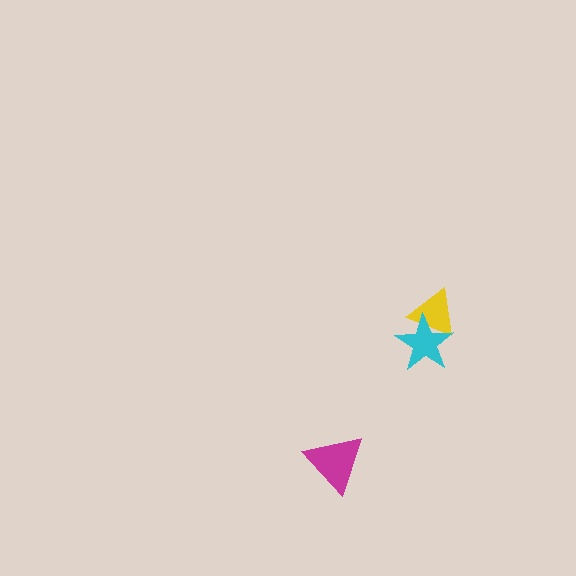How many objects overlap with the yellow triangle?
1 object overlaps with the yellow triangle.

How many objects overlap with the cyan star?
1 object overlaps with the cyan star.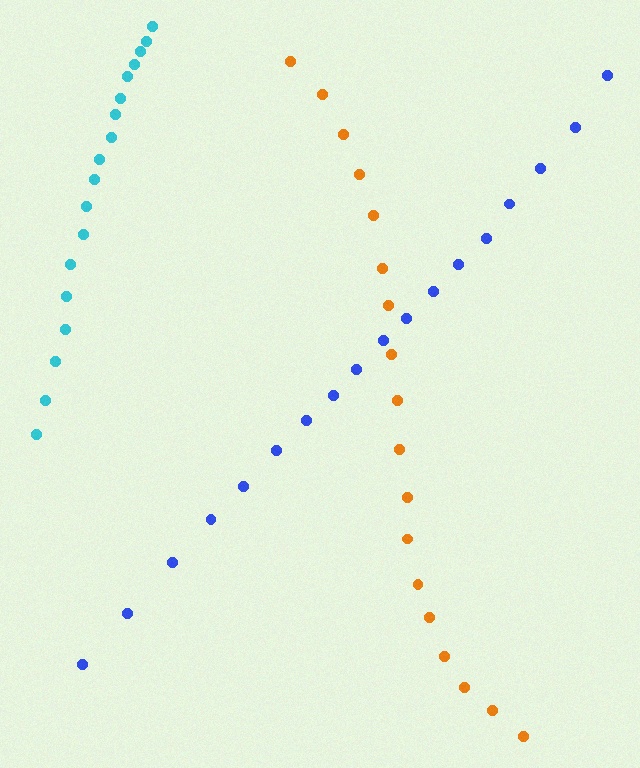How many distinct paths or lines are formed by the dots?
There are 3 distinct paths.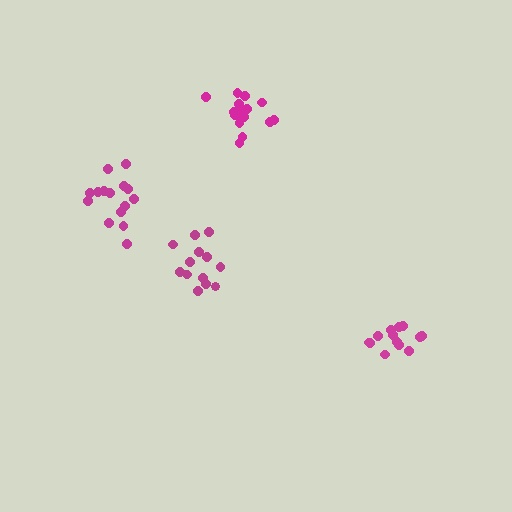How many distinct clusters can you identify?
There are 4 distinct clusters.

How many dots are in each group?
Group 1: 16 dots, Group 2: 15 dots, Group 3: 13 dots, Group 4: 13 dots (57 total).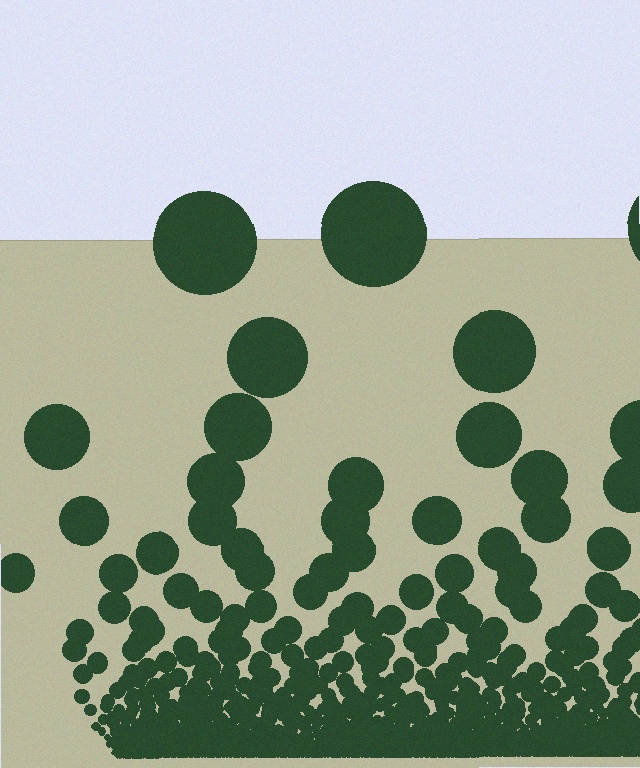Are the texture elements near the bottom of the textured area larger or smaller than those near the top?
Smaller. The gradient is inverted — elements near the bottom are smaller and denser.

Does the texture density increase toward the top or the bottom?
Density increases toward the bottom.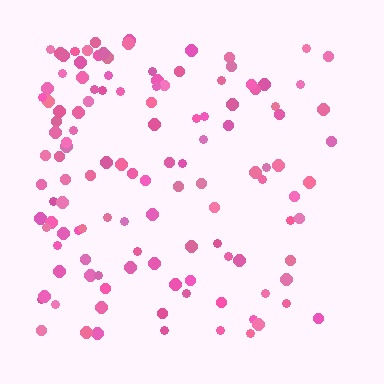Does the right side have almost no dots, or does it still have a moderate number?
Still a moderate number, just noticeably fewer than the left.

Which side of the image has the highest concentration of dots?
The left.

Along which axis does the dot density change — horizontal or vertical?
Horizontal.